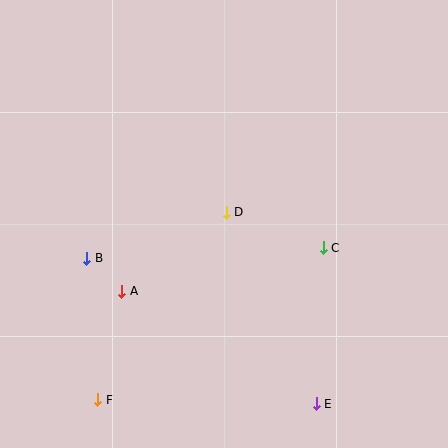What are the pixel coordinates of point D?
Point D is at (226, 212).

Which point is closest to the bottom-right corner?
Point E is closest to the bottom-right corner.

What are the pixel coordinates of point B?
Point B is at (87, 258).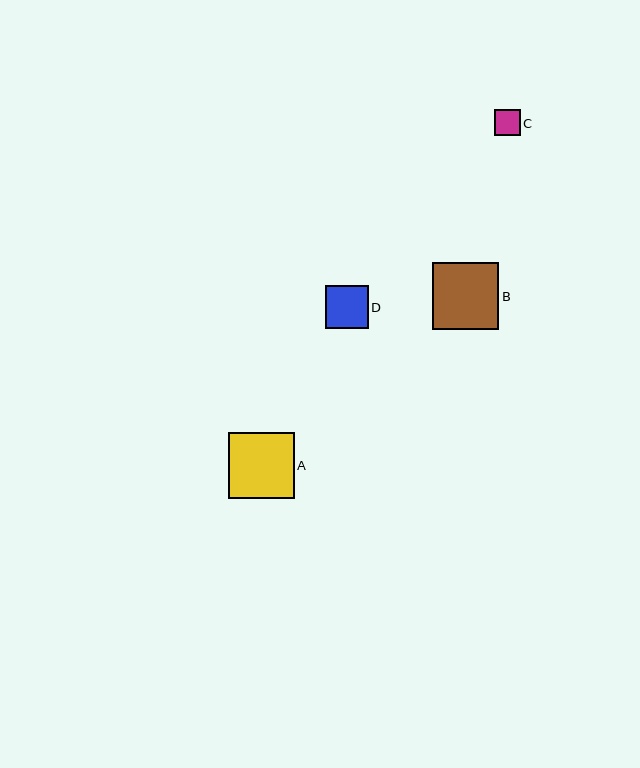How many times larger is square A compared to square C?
Square A is approximately 2.5 times the size of square C.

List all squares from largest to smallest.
From largest to smallest: B, A, D, C.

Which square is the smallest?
Square C is the smallest with a size of approximately 26 pixels.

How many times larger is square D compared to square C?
Square D is approximately 1.6 times the size of square C.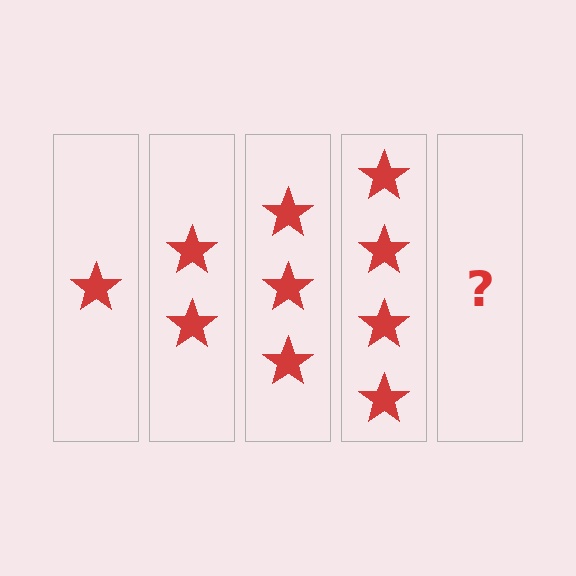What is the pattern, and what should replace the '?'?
The pattern is that each step adds one more star. The '?' should be 5 stars.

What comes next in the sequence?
The next element should be 5 stars.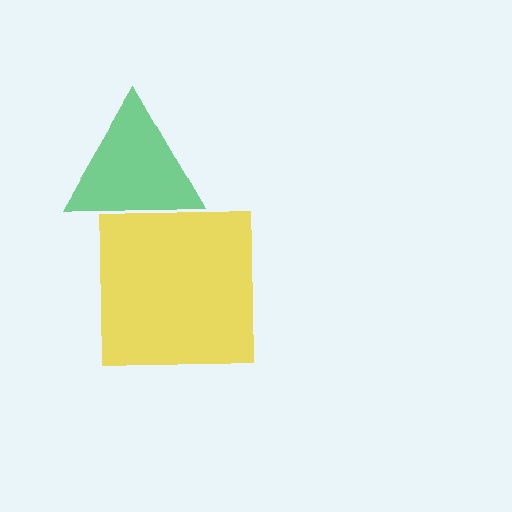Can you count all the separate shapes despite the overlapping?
Yes, there are 2 separate shapes.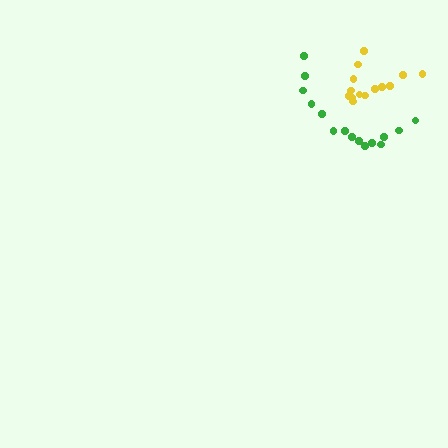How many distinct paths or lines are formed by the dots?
There are 2 distinct paths.